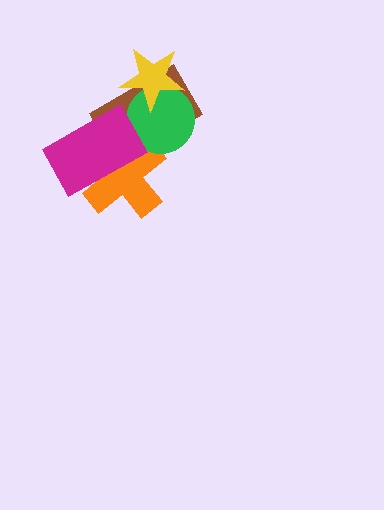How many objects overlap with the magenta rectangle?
2 objects overlap with the magenta rectangle.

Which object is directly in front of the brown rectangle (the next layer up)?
The green circle is directly in front of the brown rectangle.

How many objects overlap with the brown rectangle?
4 objects overlap with the brown rectangle.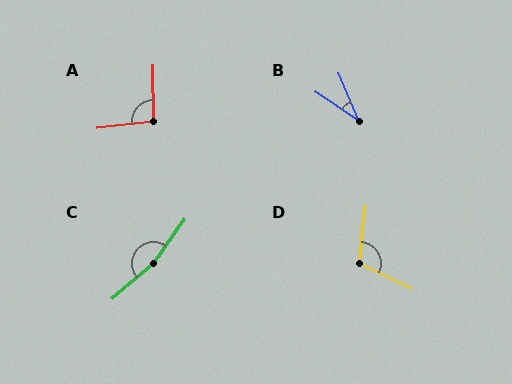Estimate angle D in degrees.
Approximately 111 degrees.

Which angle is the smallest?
B, at approximately 32 degrees.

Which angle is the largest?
C, at approximately 166 degrees.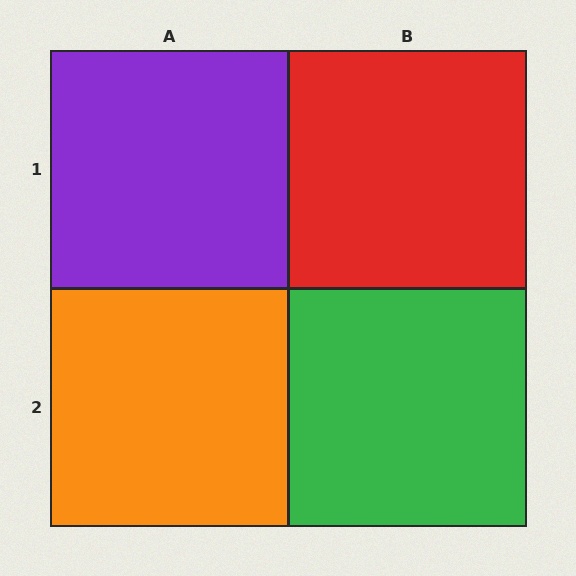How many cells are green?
1 cell is green.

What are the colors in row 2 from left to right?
Orange, green.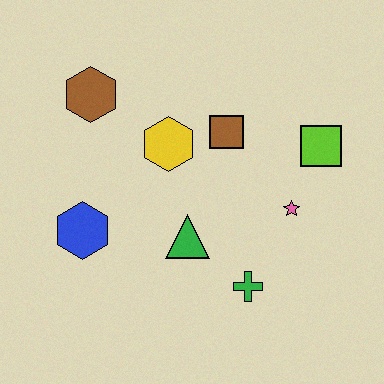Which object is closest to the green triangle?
The green cross is closest to the green triangle.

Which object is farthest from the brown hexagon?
The green cross is farthest from the brown hexagon.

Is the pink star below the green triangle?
No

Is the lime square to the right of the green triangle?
Yes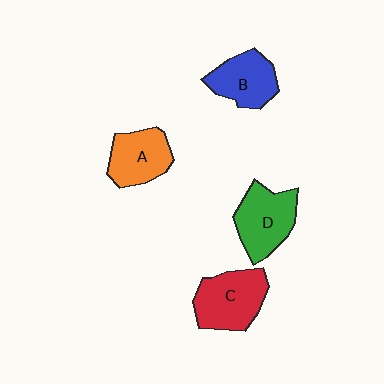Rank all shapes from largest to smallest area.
From largest to smallest: C (red), D (green), A (orange), B (blue).